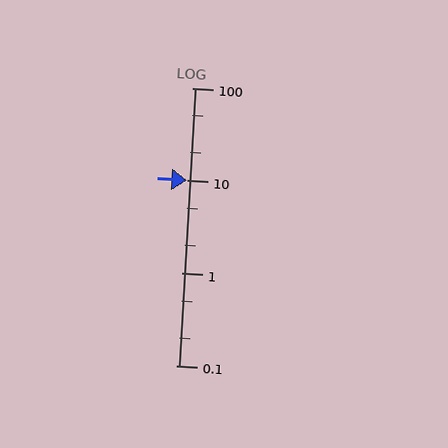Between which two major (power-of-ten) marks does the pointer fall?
The pointer is between 10 and 100.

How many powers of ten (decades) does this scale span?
The scale spans 3 decades, from 0.1 to 100.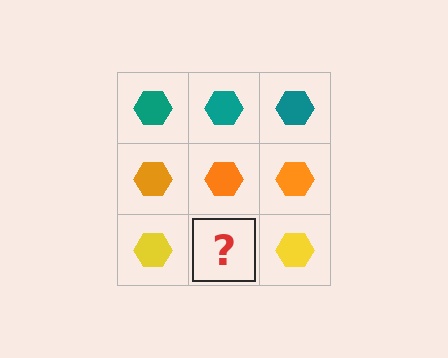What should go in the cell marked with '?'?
The missing cell should contain a yellow hexagon.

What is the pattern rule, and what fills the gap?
The rule is that each row has a consistent color. The gap should be filled with a yellow hexagon.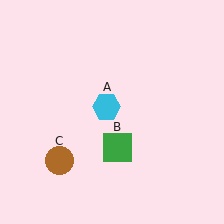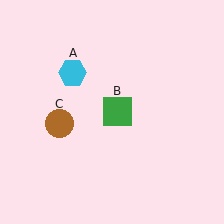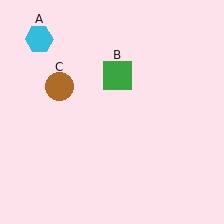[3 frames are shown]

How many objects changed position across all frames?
3 objects changed position: cyan hexagon (object A), green square (object B), brown circle (object C).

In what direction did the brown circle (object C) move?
The brown circle (object C) moved up.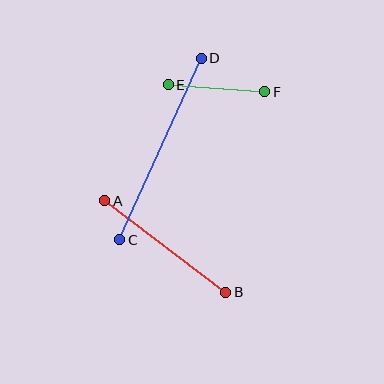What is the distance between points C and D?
The distance is approximately 199 pixels.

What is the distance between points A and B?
The distance is approximately 152 pixels.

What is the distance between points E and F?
The distance is approximately 96 pixels.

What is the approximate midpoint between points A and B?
The midpoint is at approximately (165, 246) pixels.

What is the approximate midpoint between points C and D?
The midpoint is at approximately (161, 149) pixels.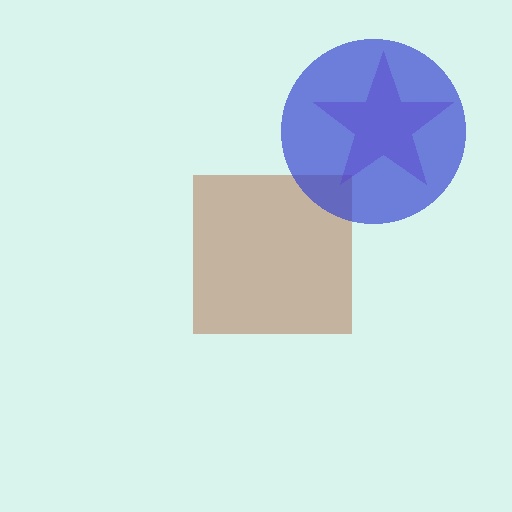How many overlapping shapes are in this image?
There are 3 overlapping shapes in the image.